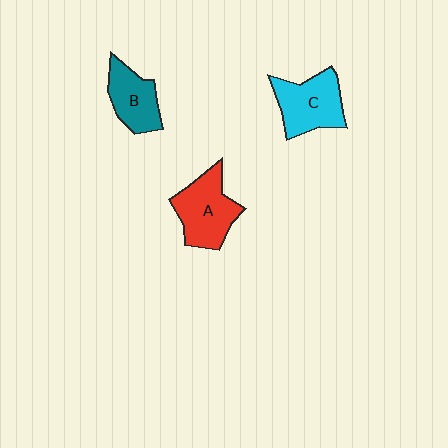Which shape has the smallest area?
Shape B (teal).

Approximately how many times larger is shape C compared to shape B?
Approximately 1.3 times.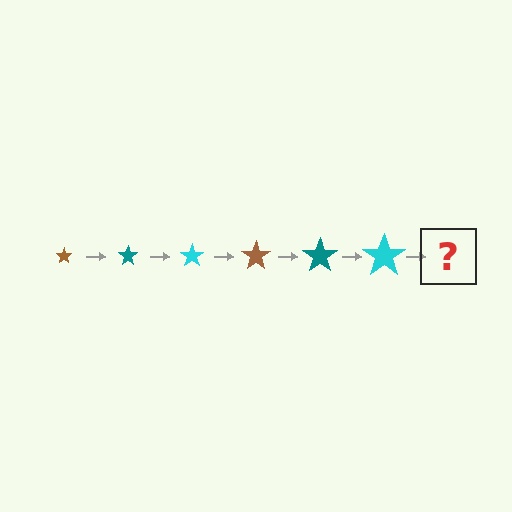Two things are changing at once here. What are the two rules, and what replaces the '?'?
The two rules are that the star grows larger each step and the color cycles through brown, teal, and cyan. The '?' should be a brown star, larger than the previous one.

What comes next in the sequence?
The next element should be a brown star, larger than the previous one.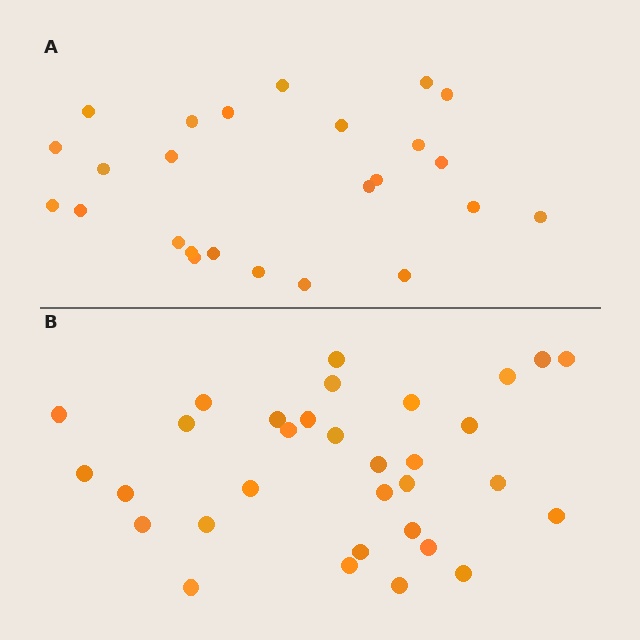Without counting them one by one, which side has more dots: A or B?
Region B (the bottom region) has more dots.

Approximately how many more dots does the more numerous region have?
Region B has roughly 8 or so more dots than region A.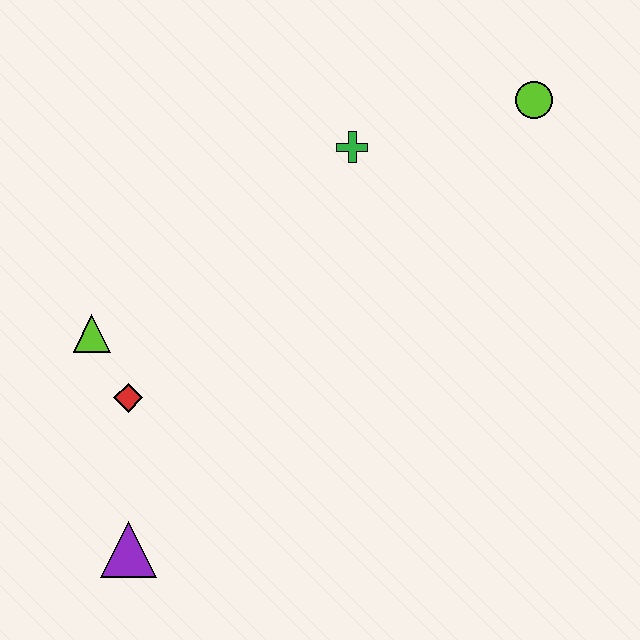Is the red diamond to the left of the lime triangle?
No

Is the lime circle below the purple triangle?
No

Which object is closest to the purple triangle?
The red diamond is closest to the purple triangle.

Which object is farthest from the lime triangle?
The lime circle is farthest from the lime triangle.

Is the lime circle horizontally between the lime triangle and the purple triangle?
No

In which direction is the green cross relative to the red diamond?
The green cross is above the red diamond.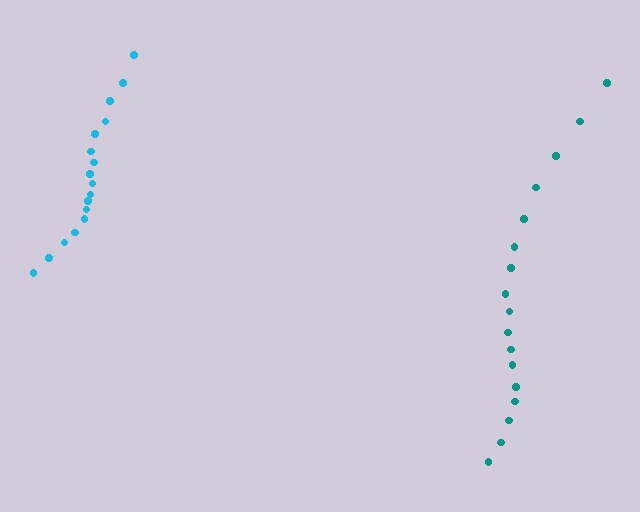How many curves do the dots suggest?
There are 2 distinct paths.